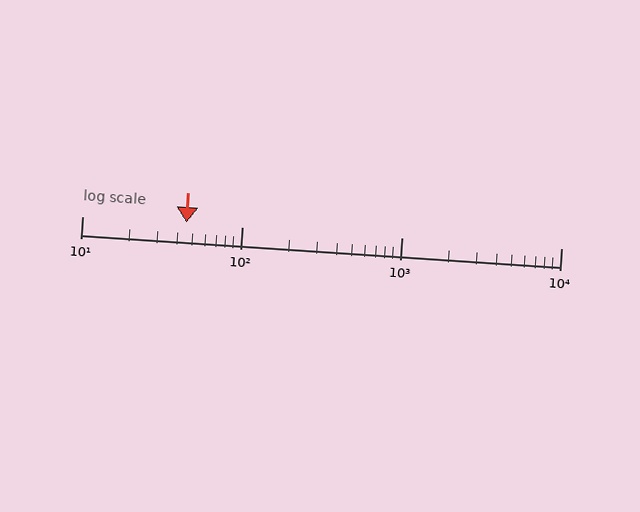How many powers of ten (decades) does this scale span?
The scale spans 3 decades, from 10 to 10000.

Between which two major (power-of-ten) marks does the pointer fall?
The pointer is between 10 and 100.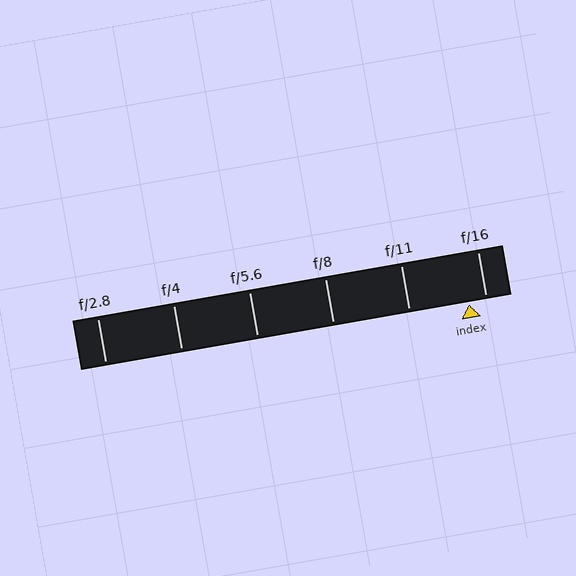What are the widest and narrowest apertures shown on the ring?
The widest aperture shown is f/2.8 and the narrowest is f/16.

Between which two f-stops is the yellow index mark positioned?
The index mark is between f/11 and f/16.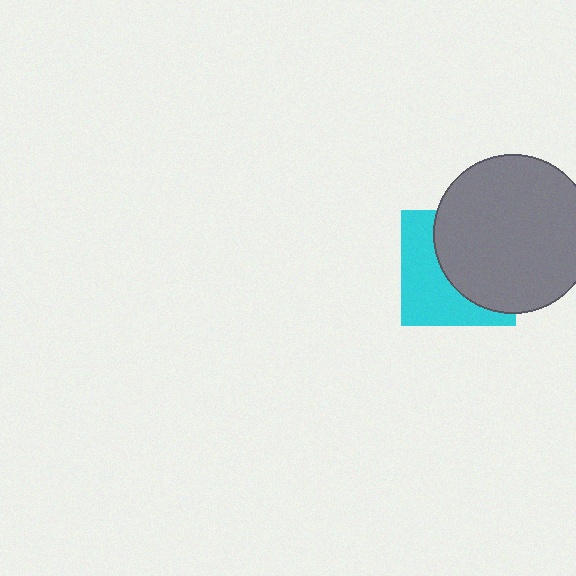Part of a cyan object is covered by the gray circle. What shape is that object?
It is a square.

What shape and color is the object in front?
The object in front is a gray circle.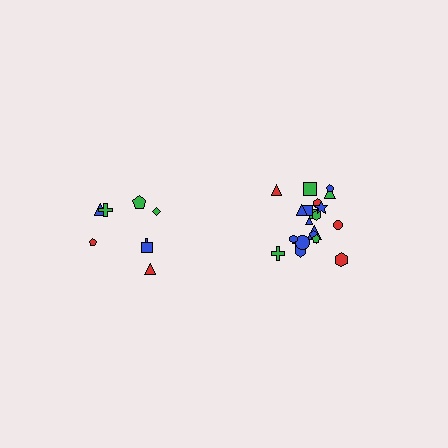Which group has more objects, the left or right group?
The right group.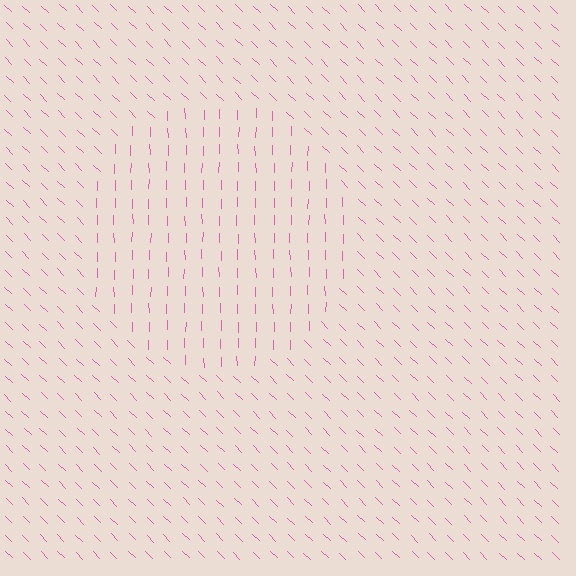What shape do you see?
I see a circle.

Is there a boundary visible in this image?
Yes, there is a texture boundary formed by a change in line orientation.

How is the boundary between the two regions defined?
The boundary is defined purely by a change in line orientation (approximately 45 degrees difference). All lines are the same color and thickness.